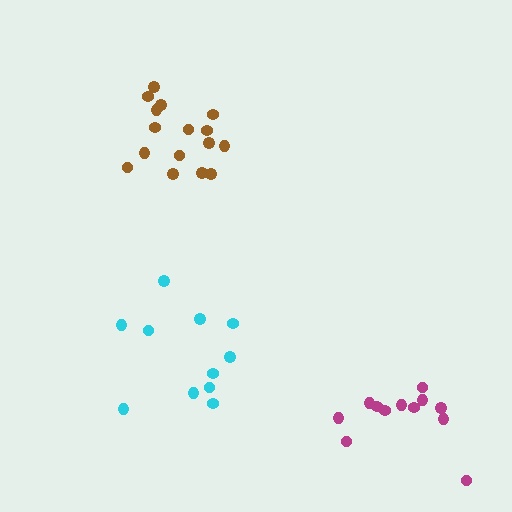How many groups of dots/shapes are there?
There are 3 groups.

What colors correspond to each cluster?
The clusters are colored: brown, magenta, cyan.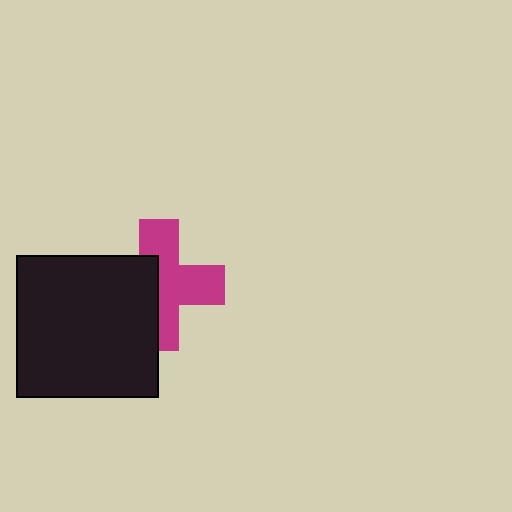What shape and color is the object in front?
The object in front is a black square.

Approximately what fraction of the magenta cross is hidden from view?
Roughly 42% of the magenta cross is hidden behind the black square.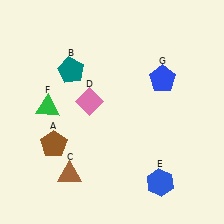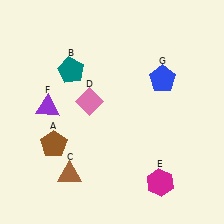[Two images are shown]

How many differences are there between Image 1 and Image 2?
There are 2 differences between the two images.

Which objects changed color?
E changed from blue to magenta. F changed from green to purple.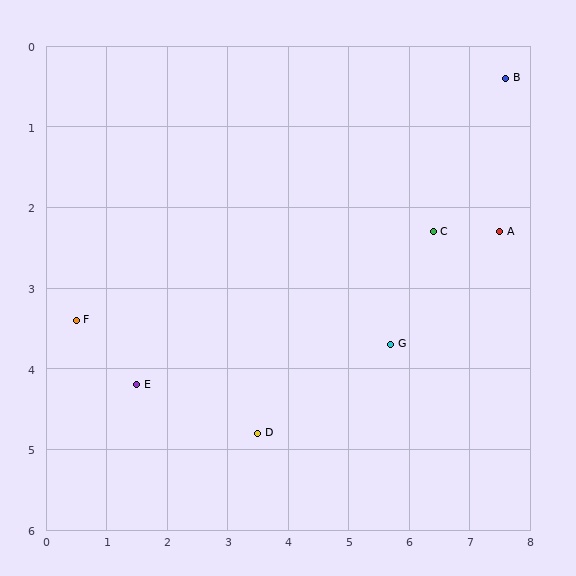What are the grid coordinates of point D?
Point D is at approximately (3.5, 4.8).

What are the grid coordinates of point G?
Point G is at approximately (5.7, 3.7).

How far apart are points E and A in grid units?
Points E and A are about 6.3 grid units apart.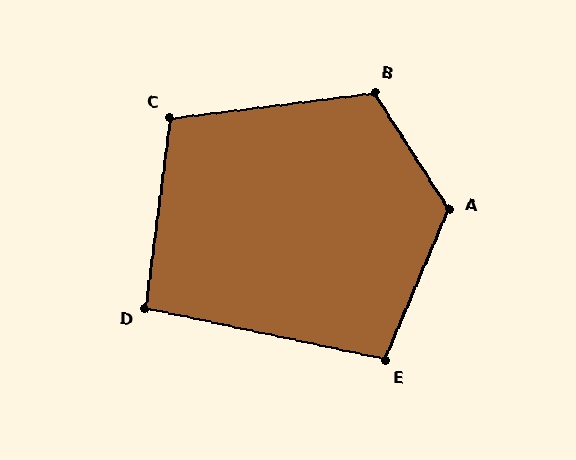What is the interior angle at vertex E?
Approximately 101 degrees (obtuse).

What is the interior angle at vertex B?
Approximately 115 degrees (obtuse).